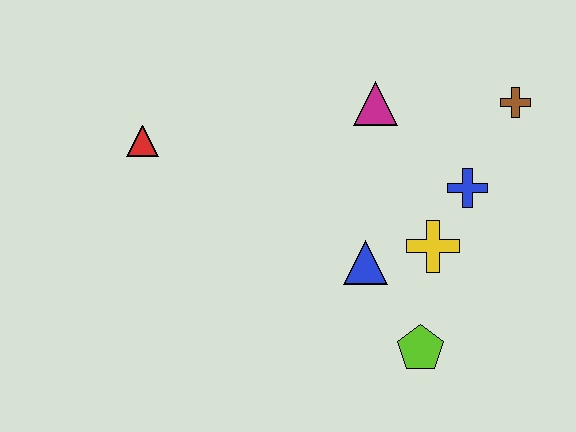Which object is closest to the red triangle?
The magenta triangle is closest to the red triangle.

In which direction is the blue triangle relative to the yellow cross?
The blue triangle is to the left of the yellow cross.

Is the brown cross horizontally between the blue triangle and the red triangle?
No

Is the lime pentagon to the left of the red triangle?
No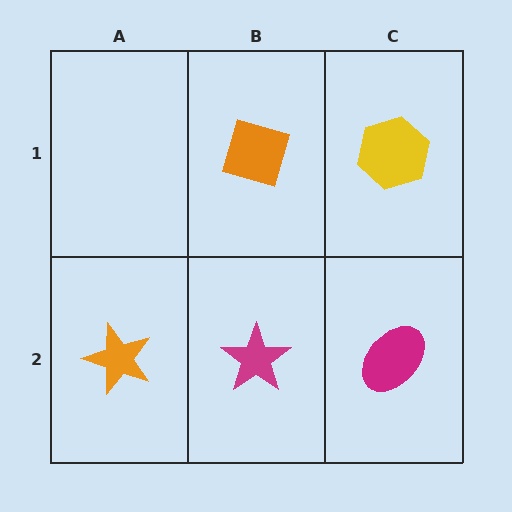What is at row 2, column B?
A magenta star.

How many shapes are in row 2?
3 shapes.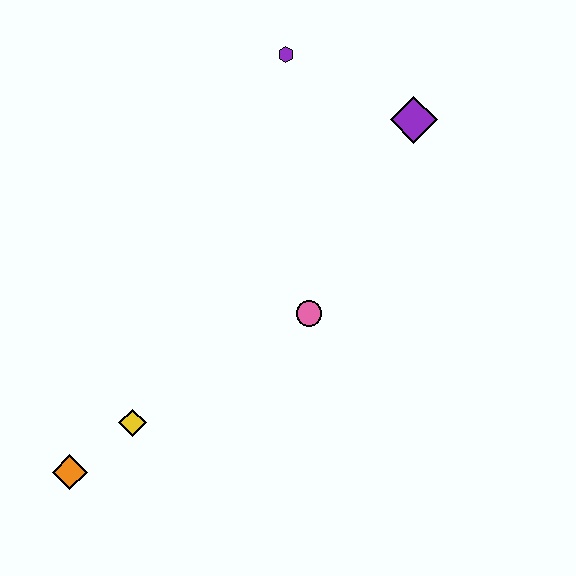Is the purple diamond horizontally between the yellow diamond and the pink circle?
No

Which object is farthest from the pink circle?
The orange diamond is farthest from the pink circle.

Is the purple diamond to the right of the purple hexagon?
Yes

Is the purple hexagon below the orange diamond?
No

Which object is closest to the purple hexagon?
The purple diamond is closest to the purple hexagon.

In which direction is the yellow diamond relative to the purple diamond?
The yellow diamond is below the purple diamond.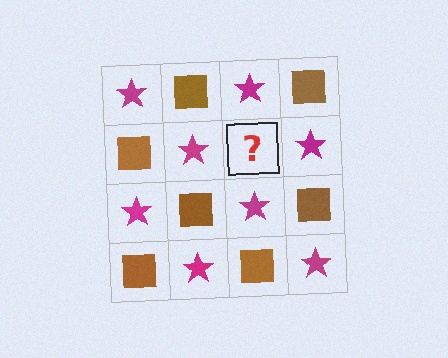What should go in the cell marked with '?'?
The missing cell should contain a brown square.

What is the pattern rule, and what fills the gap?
The rule is that it alternates magenta star and brown square in a checkerboard pattern. The gap should be filled with a brown square.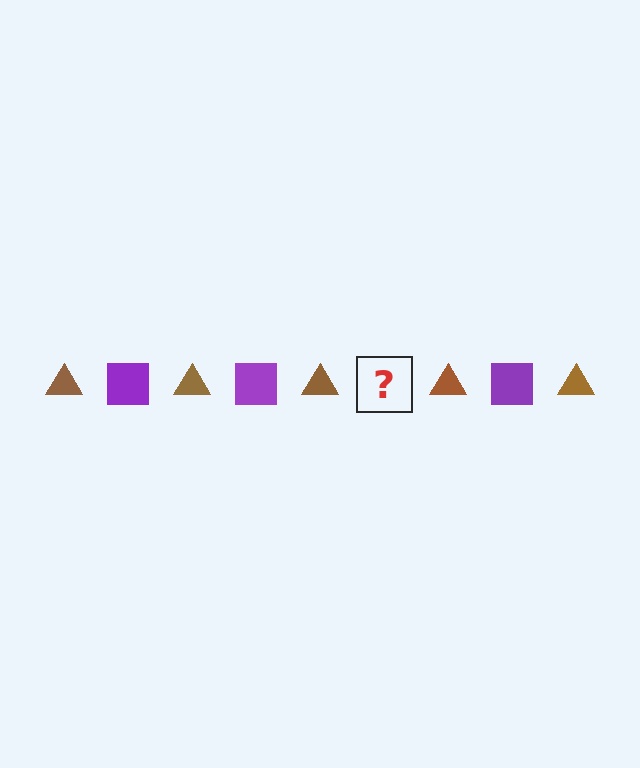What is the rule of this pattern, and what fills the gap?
The rule is that the pattern alternates between brown triangle and purple square. The gap should be filled with a purple square.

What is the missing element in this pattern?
The missing element is a purple square.